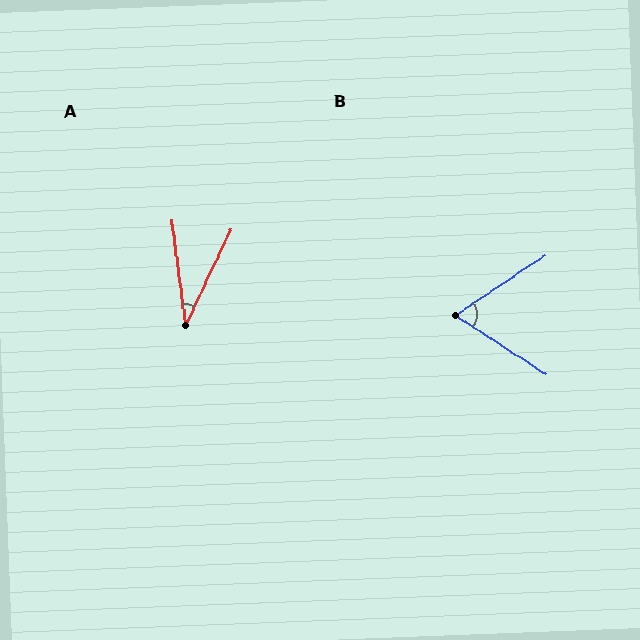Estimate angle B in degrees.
Approximately 67 degrees.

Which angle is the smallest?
A, at approximately 33 degrees.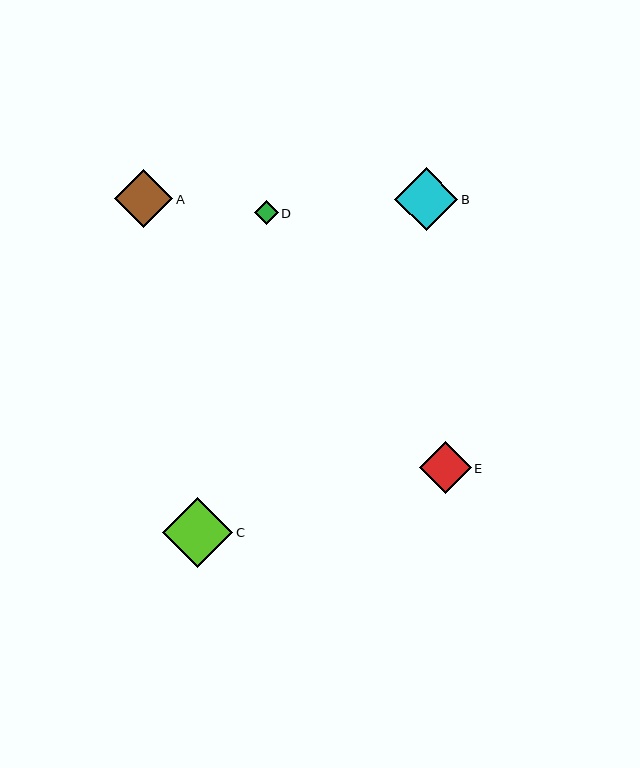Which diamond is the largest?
Diamond C is the largest with a size of approximately 70 pixels.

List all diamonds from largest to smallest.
From largest to smallest: C, B, A, E, D.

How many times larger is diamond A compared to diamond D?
Diamond A is approximately 2.4 times the size of diamond D.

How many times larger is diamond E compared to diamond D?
Diamond E is approximately 2.2 times the size of diamond D.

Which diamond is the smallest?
Diamond D is the smallest with a size of approximately 24 pixels.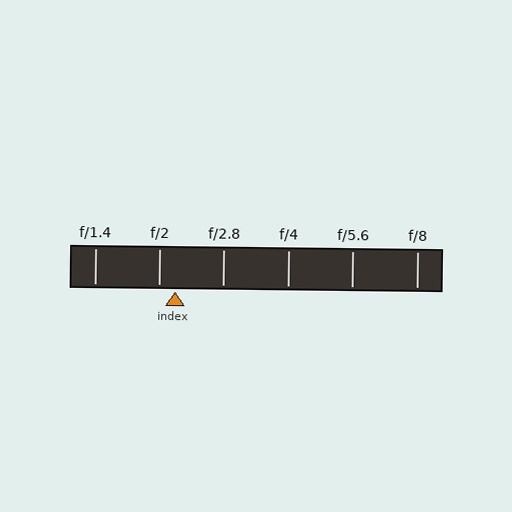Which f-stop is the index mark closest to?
The index mark is closest to f/2.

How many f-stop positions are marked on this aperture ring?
There are 6 f-stop positions marked.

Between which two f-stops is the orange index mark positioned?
The index mark is between f/2 and f/2.8.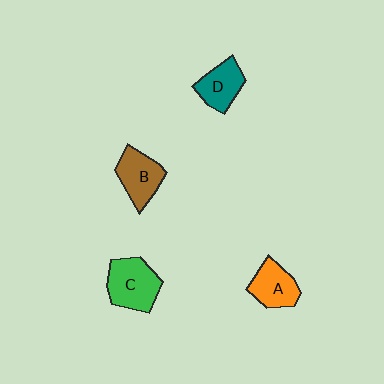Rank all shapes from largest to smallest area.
From largest to smallest: C (green), B (brown), A (orange), D (teal).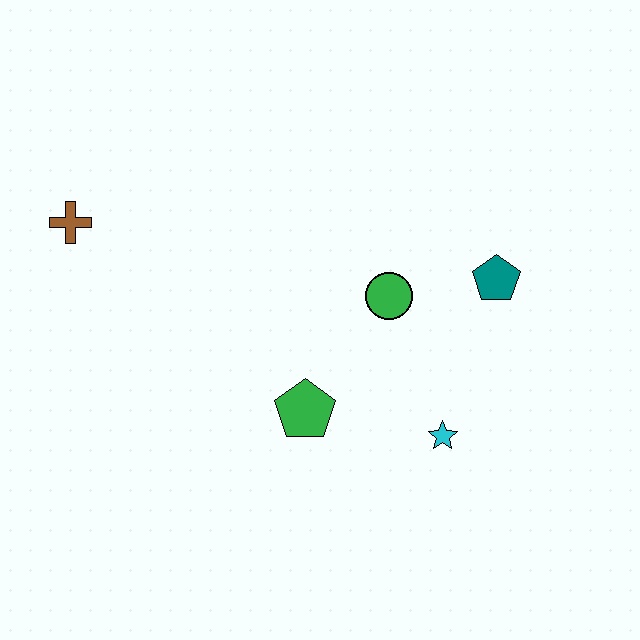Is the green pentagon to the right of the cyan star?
No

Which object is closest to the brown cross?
The green pentagon is closest to the brown cross.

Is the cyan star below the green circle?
Yes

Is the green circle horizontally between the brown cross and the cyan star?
Yes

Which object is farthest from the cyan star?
The brown cross is farthest from the cyan star.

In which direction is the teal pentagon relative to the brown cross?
The teal pentagon is to the right of the brown cross.